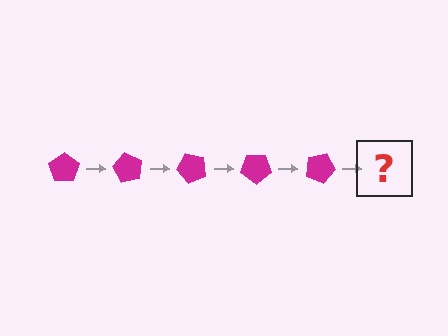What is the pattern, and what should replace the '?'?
The pattern is that the pentagon rotates 60 degrees each step. The '?' should be a magenta pentagon rotated 300 degrees.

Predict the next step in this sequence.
The next step is a magenta pentagon rotated 300 degrees.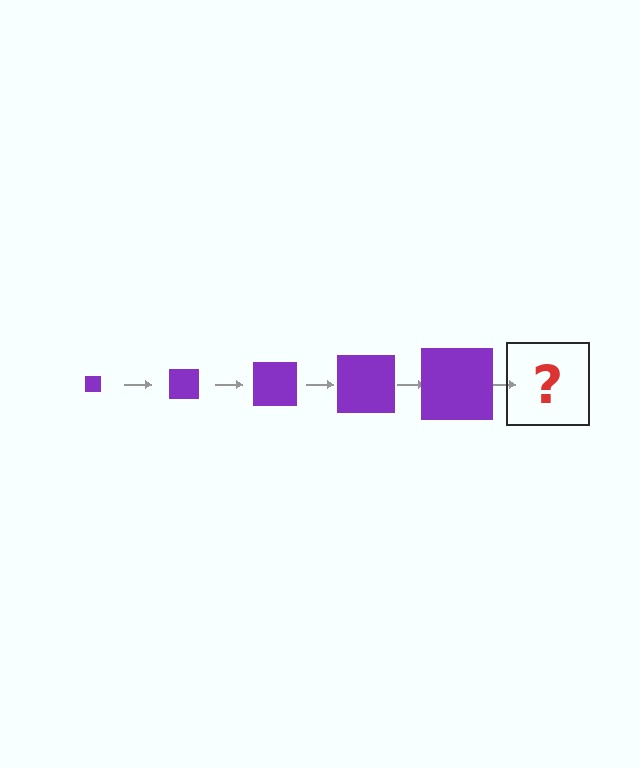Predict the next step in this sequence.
The next step is a purple square, larger than the previous one.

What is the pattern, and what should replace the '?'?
The pattern is that the square gets progressively larger each step. The '?' should be a purple square, larger than the previous one.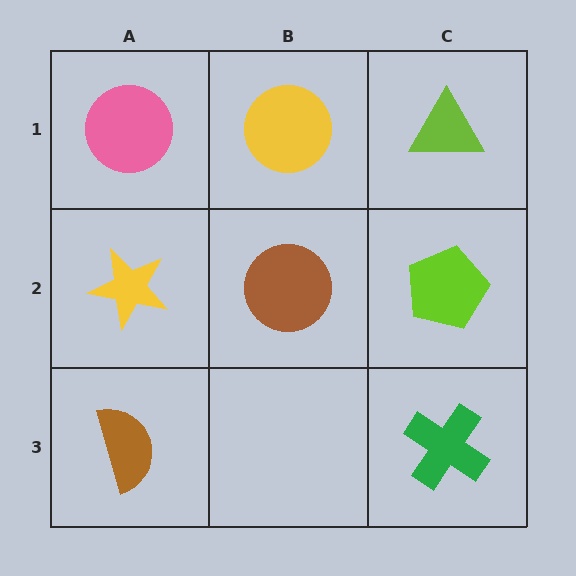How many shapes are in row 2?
3 shapes.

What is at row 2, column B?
A brown circle.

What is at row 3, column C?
A green cross.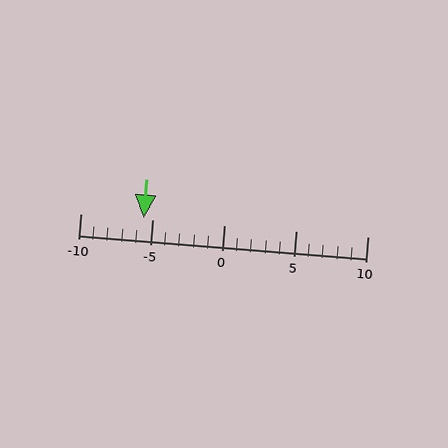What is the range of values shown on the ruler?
The ruler shows values from -10 to 10.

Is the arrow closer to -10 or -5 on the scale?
The arrow is closer to -5.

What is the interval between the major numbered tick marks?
The major tick marks are spaced 5 units apart.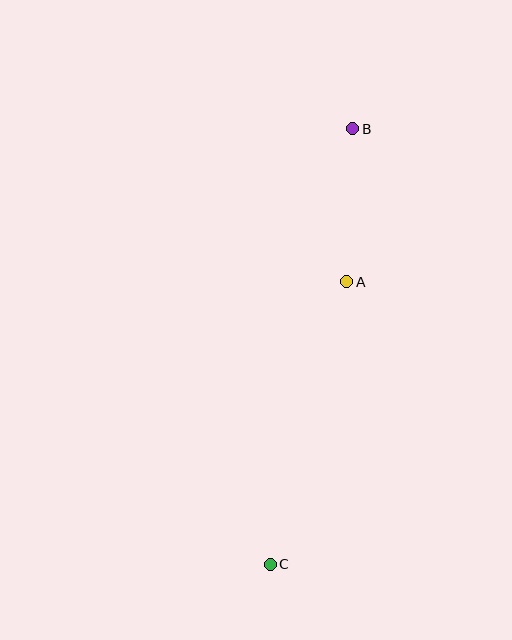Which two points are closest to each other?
Points A and B are closest to each other.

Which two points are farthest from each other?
Points B and C are farthest from each other.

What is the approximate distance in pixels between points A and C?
The distance between A and C is approximately 293 pixels.